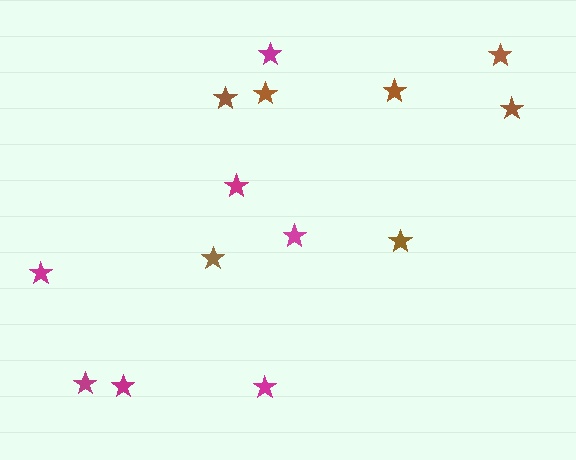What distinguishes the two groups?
There are 2 groups: one group of brown stars (7) and one group of magenta stars (7).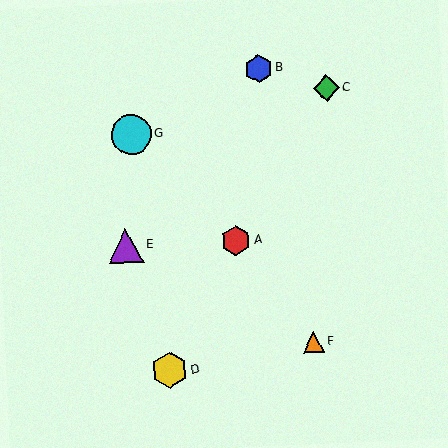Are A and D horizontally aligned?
No, A is at y≈241 and D is at y≈370.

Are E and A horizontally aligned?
Yes, both are at y≈246.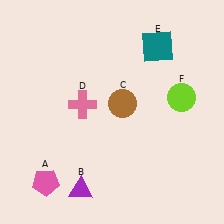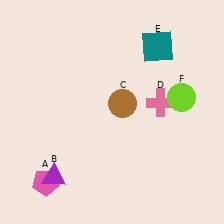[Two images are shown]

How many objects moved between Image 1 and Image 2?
2 objects moved between the two images.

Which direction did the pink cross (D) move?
The pink cross (D) moved right.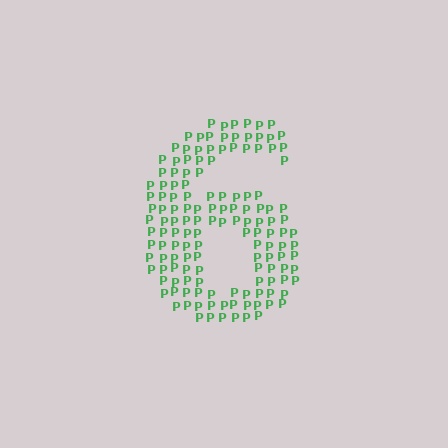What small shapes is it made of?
It is made of small letter P's.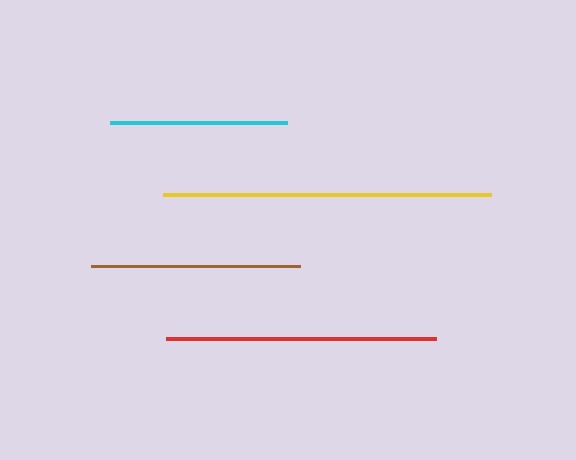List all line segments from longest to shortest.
From longest to shortest: yellow, red, brown, cyan.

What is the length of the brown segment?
The brown segment is approximately 209 pixels long.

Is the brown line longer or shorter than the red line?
The red line is longer than the brown line.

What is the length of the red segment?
The red segment is approximately 270 pixels long.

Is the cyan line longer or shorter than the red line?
The red line is longer than the cyan line.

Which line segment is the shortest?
The cyan line is the shortest at approximately 177 pixels.